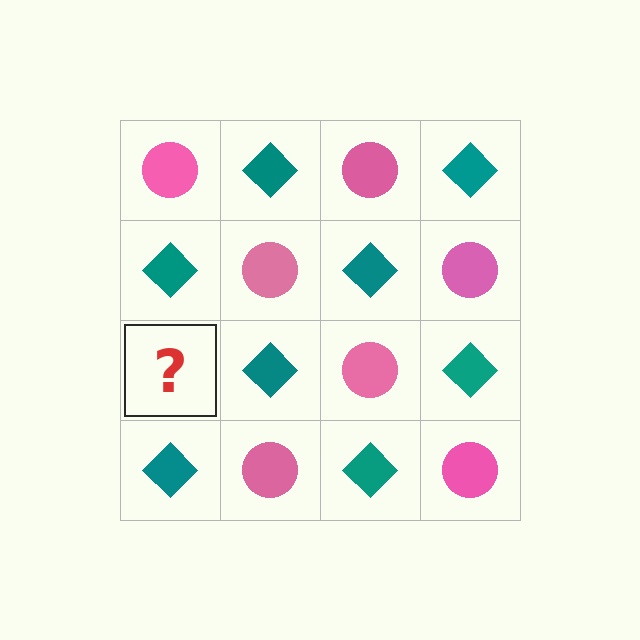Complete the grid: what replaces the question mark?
The question mark should be replaced with a pink circle.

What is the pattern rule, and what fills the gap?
The rule is that it alternates pink circle and teal diamond in a checkerboard pattern. The gap should be filled with a pink circle.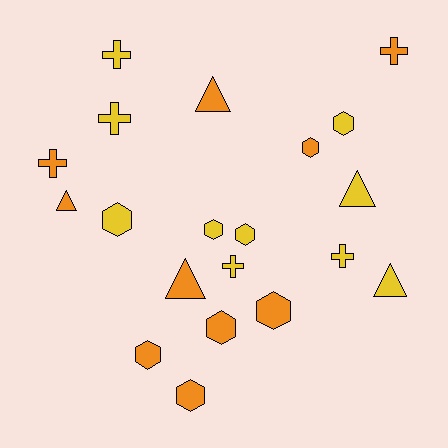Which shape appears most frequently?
Hexagon, with 9 objects.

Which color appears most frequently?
Orange, with 10 objects.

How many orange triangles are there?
There are 3 orange triangles.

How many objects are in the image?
There are 20 objects.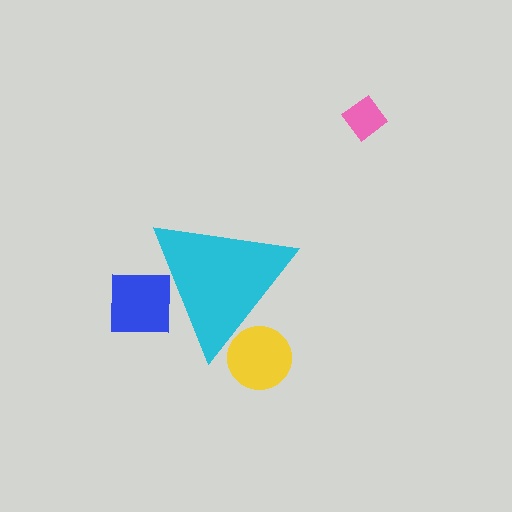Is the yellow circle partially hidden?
Yes, the yellow circle is partially hidden behind the cyan triangle.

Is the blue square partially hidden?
Yes, the blue square is partially hidden behind the cyan triangle.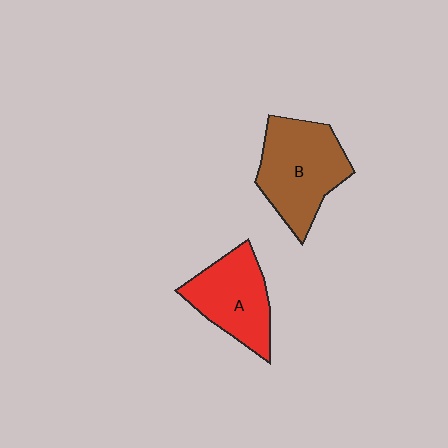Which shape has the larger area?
Shape B (brown).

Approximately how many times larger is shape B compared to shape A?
Approximately 1.2 times.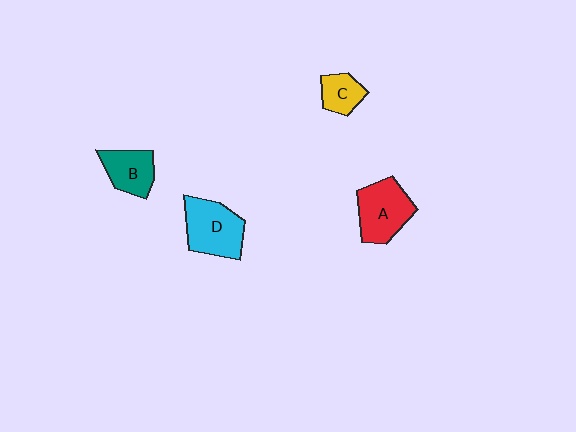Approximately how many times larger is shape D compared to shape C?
Approximately 2.0 times.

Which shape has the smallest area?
Shape C (yellow).